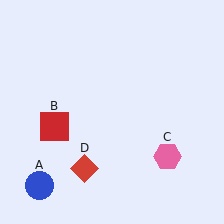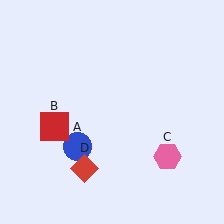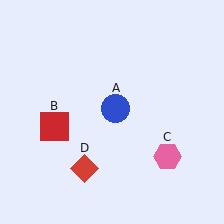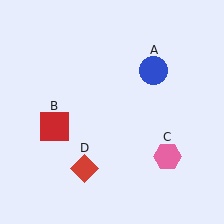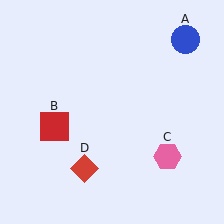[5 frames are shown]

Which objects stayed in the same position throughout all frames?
Red square (object B) and pink hexagon (object C) and red diamond (object D) remained stationary.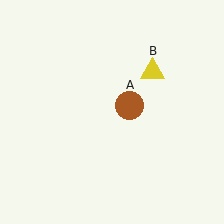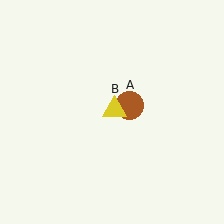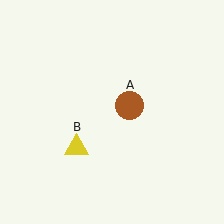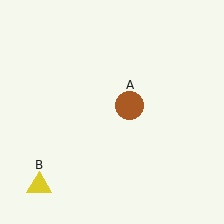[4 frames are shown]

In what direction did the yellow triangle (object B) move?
The yellow triangle (object B) moved down and to the left.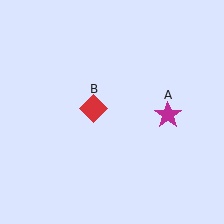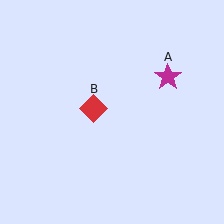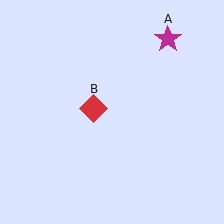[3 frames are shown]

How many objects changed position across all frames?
1 object changed position: magenta star (object A).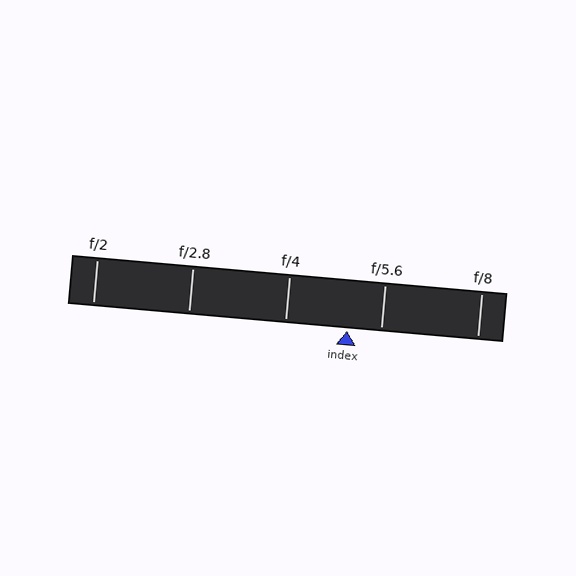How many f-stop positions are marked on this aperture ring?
There are 5 f-stop positions marked.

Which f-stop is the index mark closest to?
The index mark is closest to f/5.6.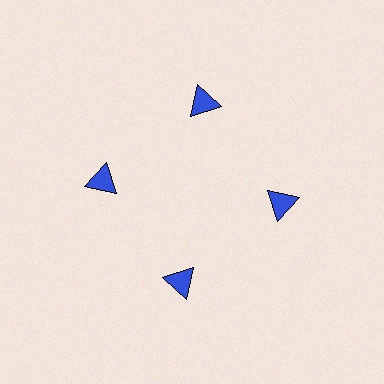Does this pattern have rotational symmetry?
Yes, this pattern has 4-fold rotational symmetry. It looks the same after rotating 90 degrees around the center.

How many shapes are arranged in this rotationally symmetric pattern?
There are 4 shapes, arranged in 4 groups of 1.